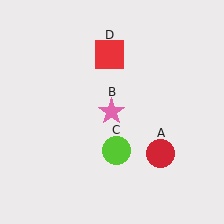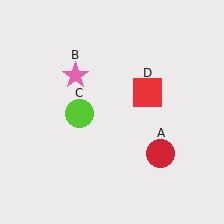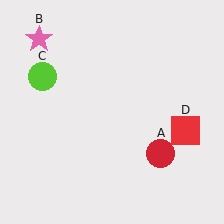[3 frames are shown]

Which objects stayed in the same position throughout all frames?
Red circle (object A) remained stationary.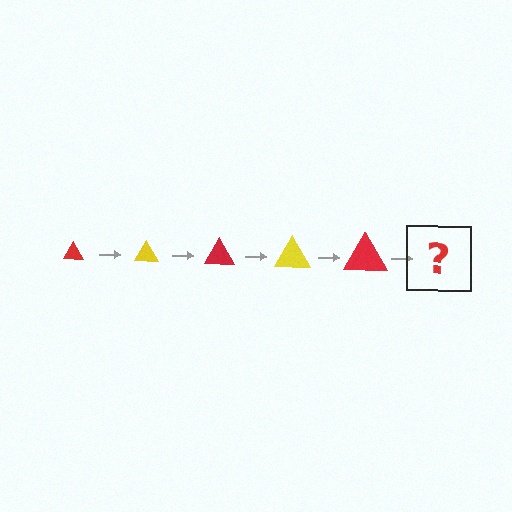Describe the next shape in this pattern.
It should be a yellow triangle, larger than the previous one.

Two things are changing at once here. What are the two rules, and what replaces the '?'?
The two rules are that the triangle grows larger each step and the color cycles through red and yellow. The '?' should be a yellow triangle, larger than the previous one.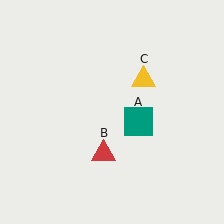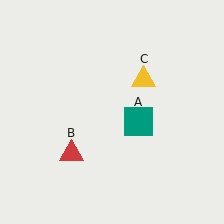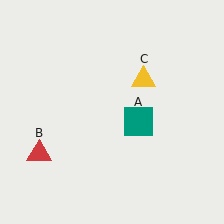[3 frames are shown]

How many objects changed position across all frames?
1 object changed position: red triangle (object B).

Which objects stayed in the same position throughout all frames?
Teal square (object A) and yellow triangle (object C) remained stationary.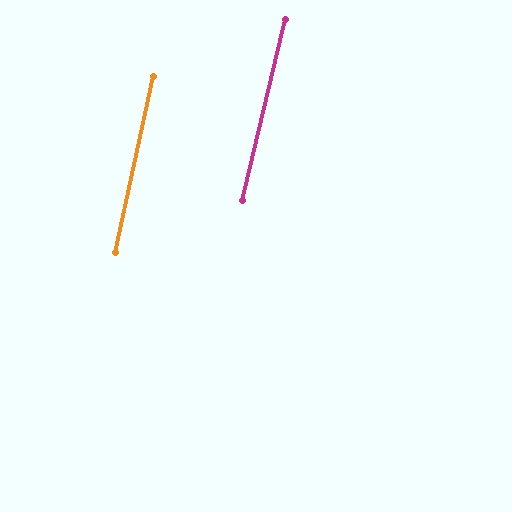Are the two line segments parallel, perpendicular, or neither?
Parallel — their directions differ by only 1.1°.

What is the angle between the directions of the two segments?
Approximately 1 degree.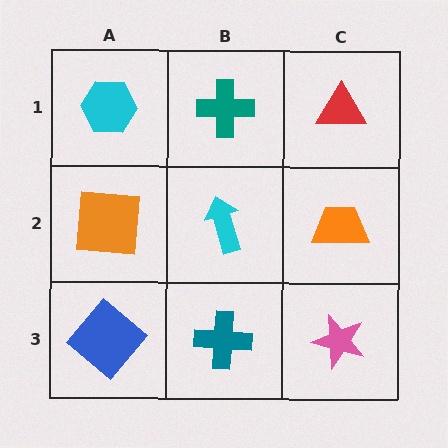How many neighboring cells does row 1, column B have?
3.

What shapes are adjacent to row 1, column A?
An orange square (row 2, column A), a teal cross (row 1, column B).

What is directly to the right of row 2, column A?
A cyan arrow.